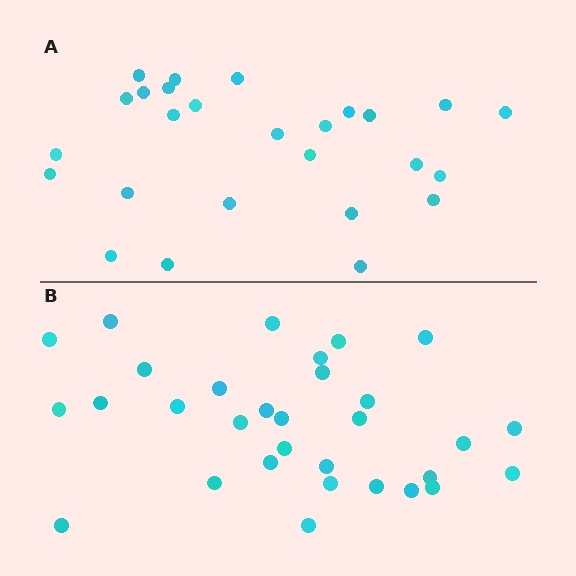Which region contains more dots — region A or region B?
Region B (the bottom region) has more dots.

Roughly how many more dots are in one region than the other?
Region B has about 5 more dots than region A.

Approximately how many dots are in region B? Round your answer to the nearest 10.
About 30 dots. (The exact count is 31, which rounds to 30.)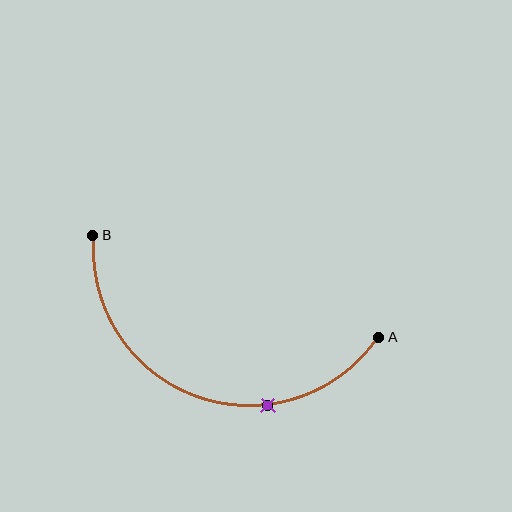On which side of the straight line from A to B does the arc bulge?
The arc bulges below the straight line connecting A and B.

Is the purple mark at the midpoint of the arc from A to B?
No. The purple mark lies on the arc but is closer to endpoint A. The arc midpoint would be at the point on the curve equidistant along the arc from both A and B.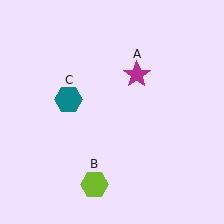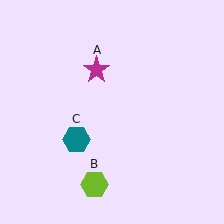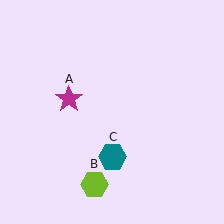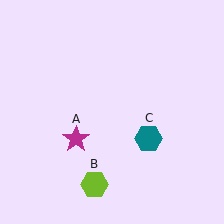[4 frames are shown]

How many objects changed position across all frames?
2 objects changed position: magenta star (object A), teal hexagon (object C).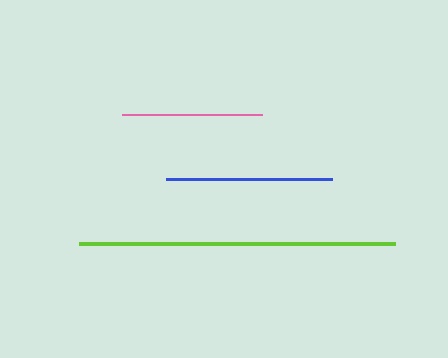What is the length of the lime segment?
The lime segment is approximately 316 pixels long.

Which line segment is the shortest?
The pink line is the shortest at approximately 140 pixels.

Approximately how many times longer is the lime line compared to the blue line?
The lime line is approximately 1.9 times the length of the blue line.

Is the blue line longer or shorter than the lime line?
The lime line is longer than the blue line.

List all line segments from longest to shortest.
From longest to shortest: lime, blue, pink.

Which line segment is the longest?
The lime line is the longest at approximately 316 pixels.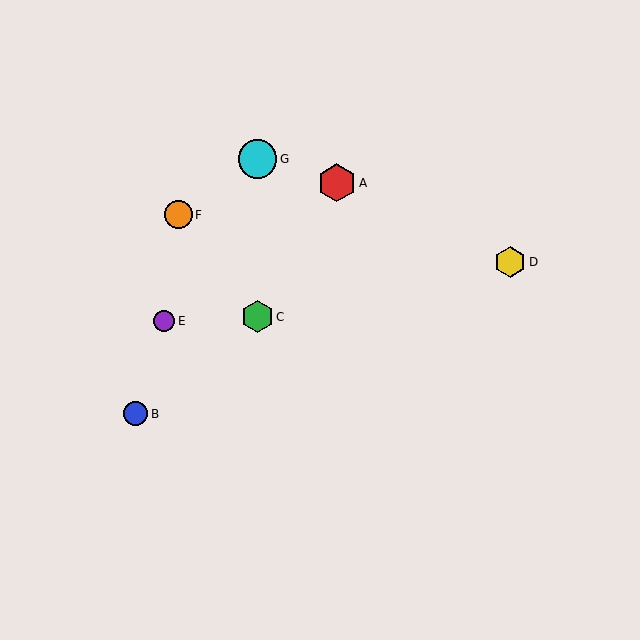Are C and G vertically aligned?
Yes, both are at x≈258.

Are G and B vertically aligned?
No, G is at x≈258 and B is at x≈136.